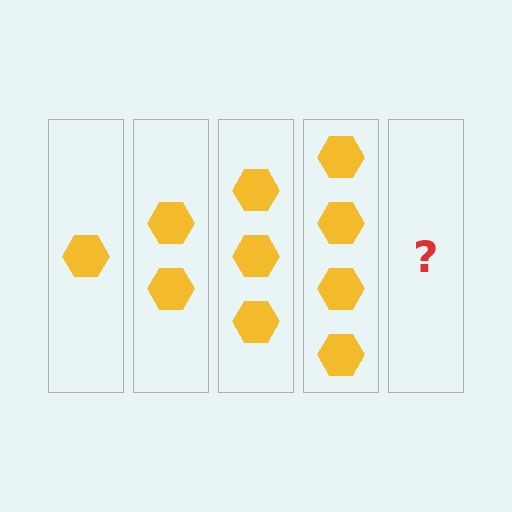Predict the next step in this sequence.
The next step is 5 hexagons.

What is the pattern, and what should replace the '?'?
The pattern is that each step adds one more hexagon. The '?' should be 5 hexagons.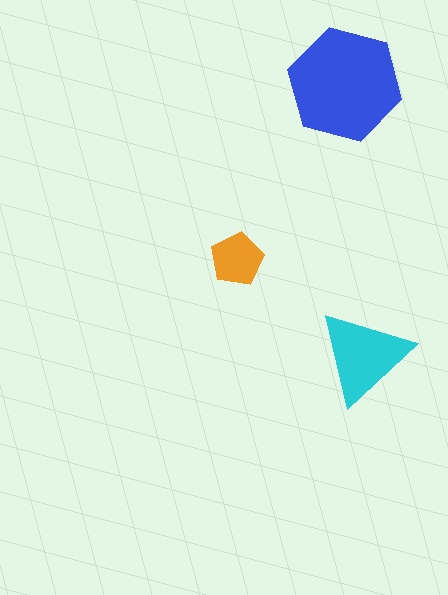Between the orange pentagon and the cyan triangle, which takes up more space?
The cyan triangle.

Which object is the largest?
The blue hexagon.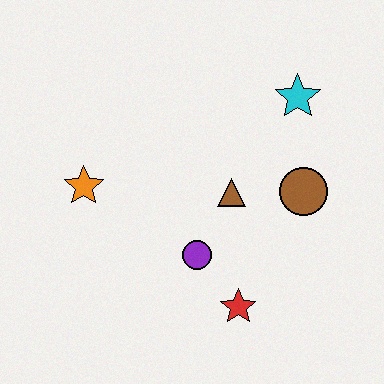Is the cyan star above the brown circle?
Yes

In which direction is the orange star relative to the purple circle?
The orange star is to the left of the purple circle.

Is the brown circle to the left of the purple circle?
No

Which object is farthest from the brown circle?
The orange star is farthest from the brown circle.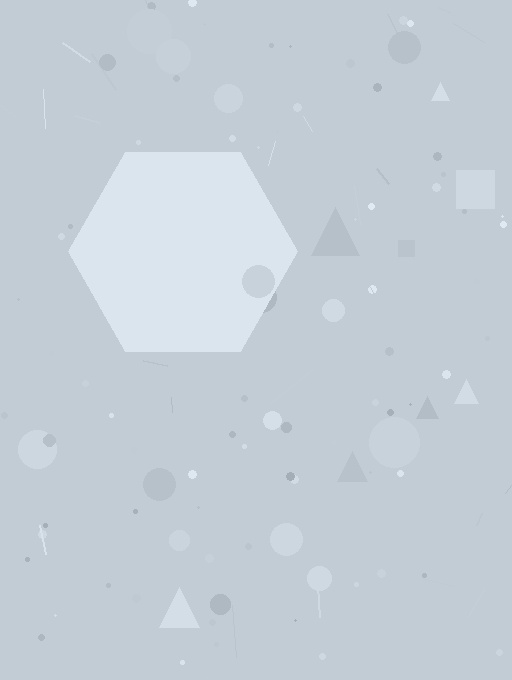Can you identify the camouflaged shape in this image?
The camouflaged shape is a hexagon.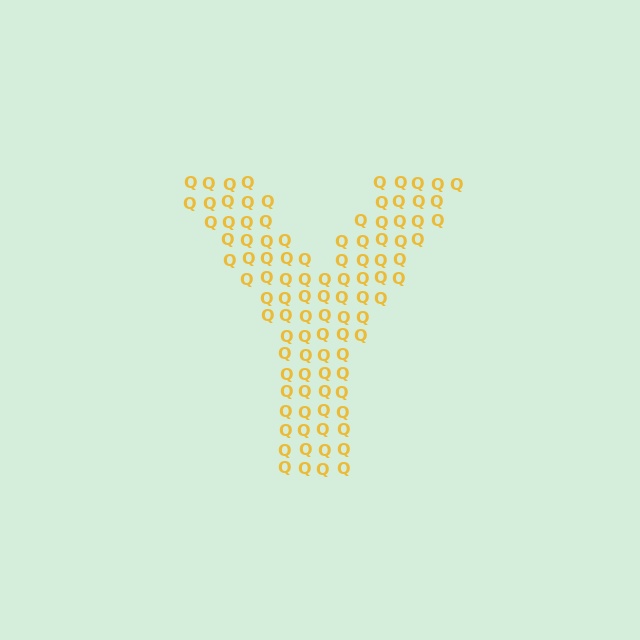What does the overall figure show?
The overall figure shows the letter Y.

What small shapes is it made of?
It is made of small letter Q's.